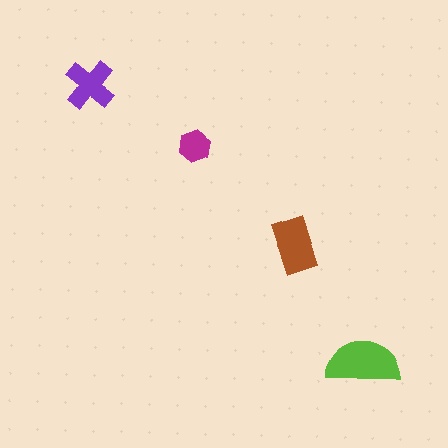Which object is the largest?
The lime semicircle.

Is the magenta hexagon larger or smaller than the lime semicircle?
Smaller.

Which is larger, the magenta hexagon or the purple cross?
The purple cross.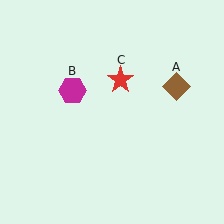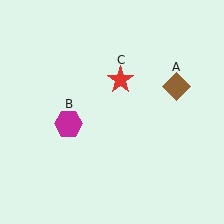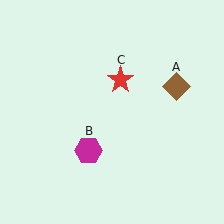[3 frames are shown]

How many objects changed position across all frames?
1 object changed position: magenta hexagon (object B).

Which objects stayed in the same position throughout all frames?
Brown diamond (object A) and red star (object C) remained stationary.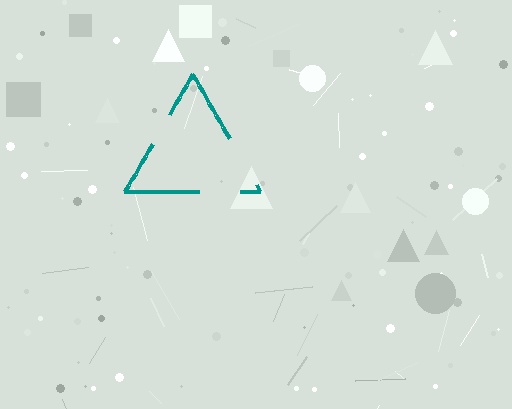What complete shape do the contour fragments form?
The contour fragments form a triangle.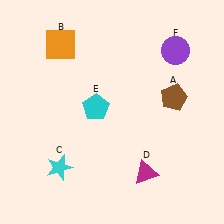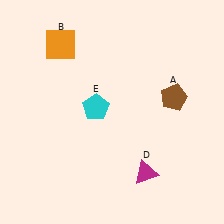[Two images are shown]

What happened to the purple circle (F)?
The purple circle (F) was removed in Image 2. It was in the top-right area of Image 1.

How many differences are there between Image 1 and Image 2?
There are 2 differences between the two images.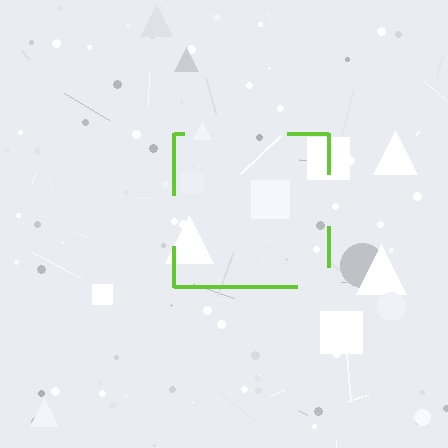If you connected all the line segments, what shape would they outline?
They would outline a square.